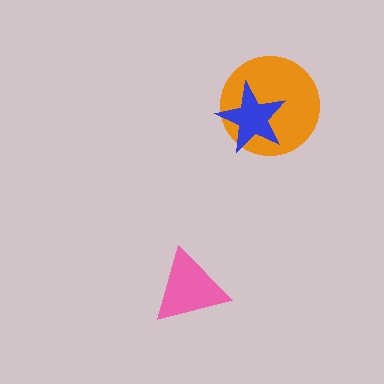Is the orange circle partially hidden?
Yes, it is partially covered by another shape.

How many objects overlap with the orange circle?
1 object overlaps with the orange circle.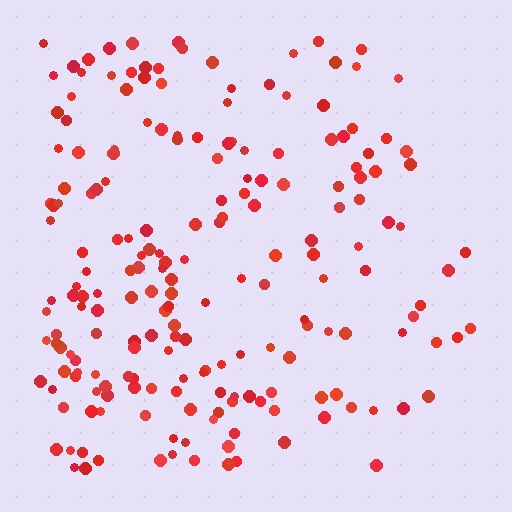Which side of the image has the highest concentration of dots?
The left.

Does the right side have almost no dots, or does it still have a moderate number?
Still a moderate number, just noticeably fewer than the left.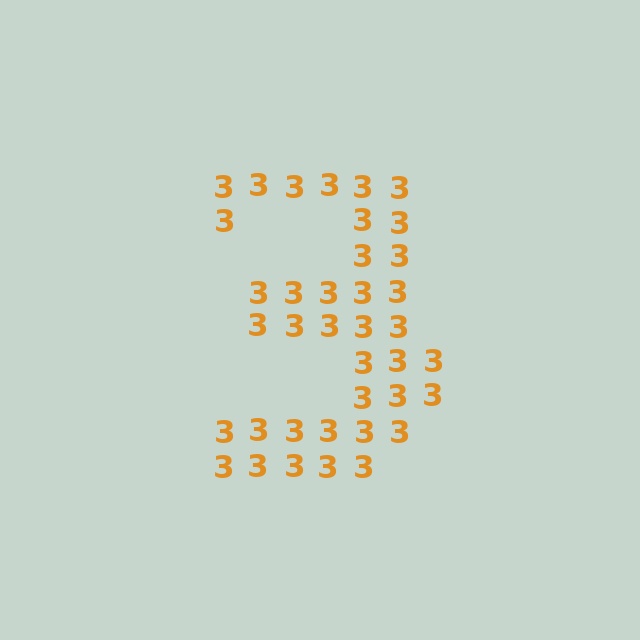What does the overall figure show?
The overall figure shows the digit 3.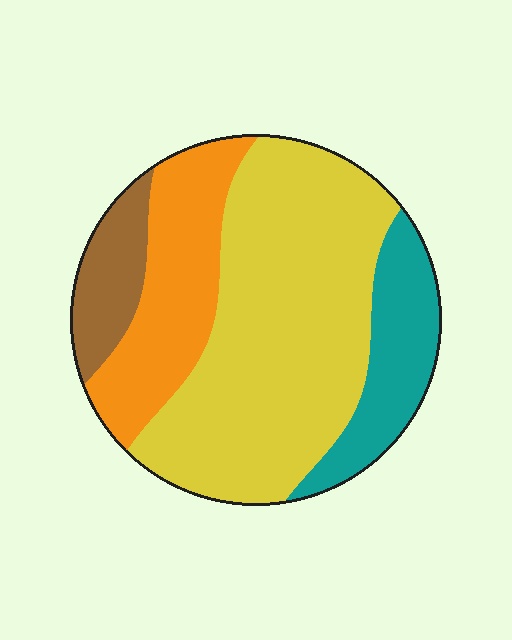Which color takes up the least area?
Brown, at roughly 10%.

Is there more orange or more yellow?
Yellow.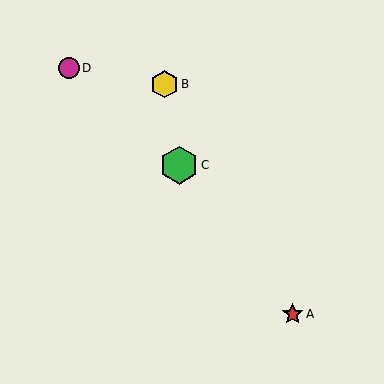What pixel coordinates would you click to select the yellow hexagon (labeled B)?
Click at (164, 84) to select the yellow hexagon B.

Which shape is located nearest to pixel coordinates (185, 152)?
The green hexagon (labeled C) at (179, 165) is nearest to that location.